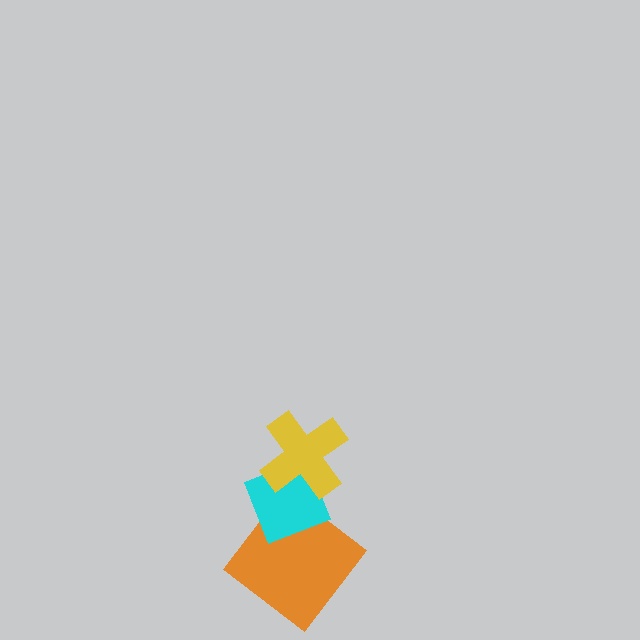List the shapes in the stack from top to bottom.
From top to bottom: the yellow cross, the cyan diamond, the orange diamond.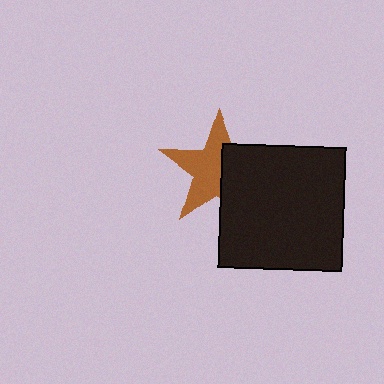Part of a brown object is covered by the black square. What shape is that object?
It is a star.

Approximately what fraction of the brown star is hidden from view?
Roughly 42% of the brown star is hidden behind the black square.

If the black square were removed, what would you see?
You would see the complete brown star.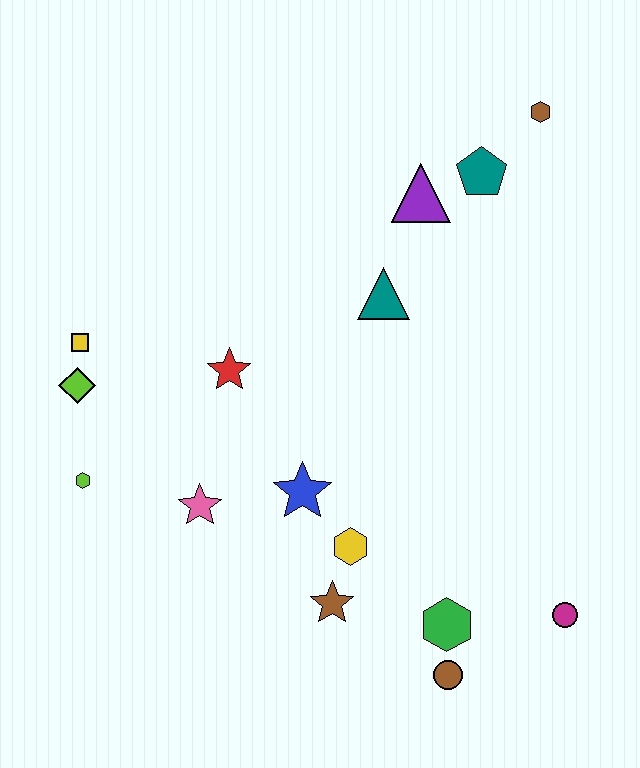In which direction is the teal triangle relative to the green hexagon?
The teal triangle is above the green hexagon.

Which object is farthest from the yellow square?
The magenta circle is farthest from the yellow square.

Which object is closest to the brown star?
The yellow hexagon is closest to the brown star.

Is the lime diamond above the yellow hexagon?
Yes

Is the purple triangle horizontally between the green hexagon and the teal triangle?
Yes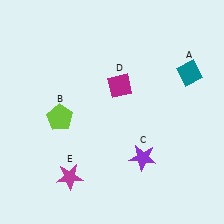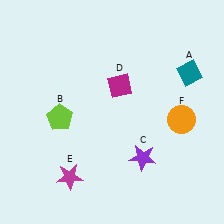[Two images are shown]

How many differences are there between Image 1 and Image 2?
There is 1 difference between the two images.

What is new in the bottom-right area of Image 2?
An orange circle (F) was added in the bottom-right area of Image 2.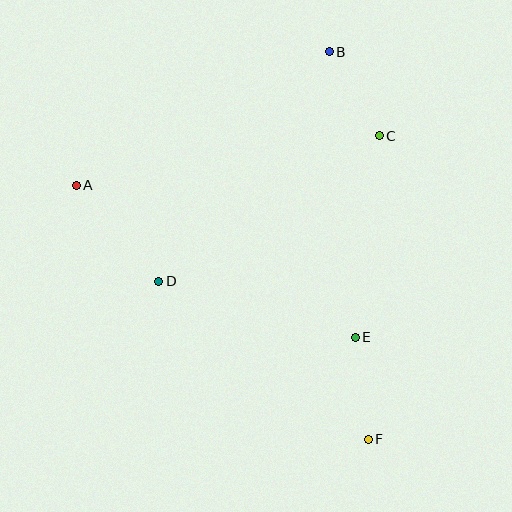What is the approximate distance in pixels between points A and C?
The distance between A and C is approximately 307 pixels.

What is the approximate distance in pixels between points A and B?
The distance between A and B is approximately 287 pixels.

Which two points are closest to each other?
Points B and C are closest to each other.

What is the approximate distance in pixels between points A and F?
The distance between A and F is approximately 387 pixels.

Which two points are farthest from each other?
Points B and F are farthest from each other.